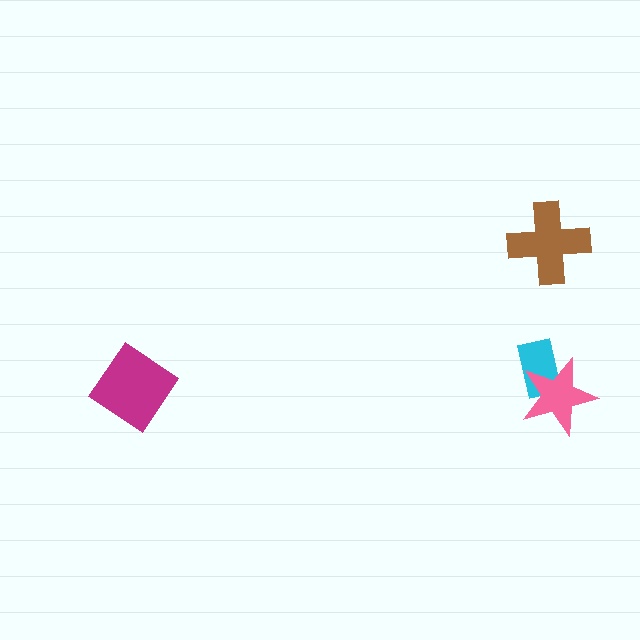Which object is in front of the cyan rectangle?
The pink star is in front of the cyan rectangle.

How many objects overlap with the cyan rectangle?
1 object overlaps with the cyan rectangle.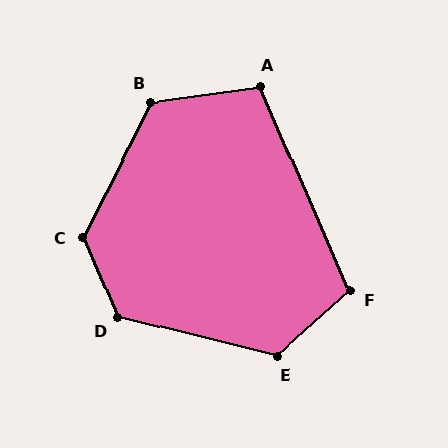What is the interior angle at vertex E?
Approximately 124 degrees (obtuse).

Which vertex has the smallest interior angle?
A, at approximately 105 degrees.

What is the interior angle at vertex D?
Approximately 127 degrees (obtuse).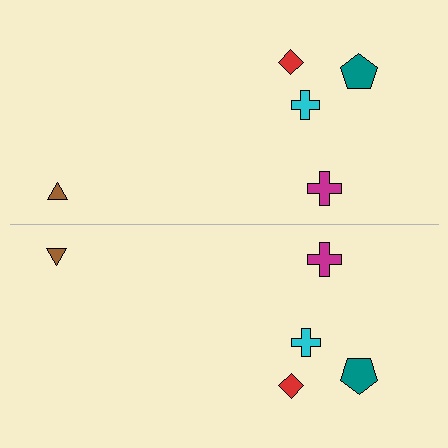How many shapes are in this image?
There are 10 shapes in this image.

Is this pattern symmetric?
Yes, this pattern has bilateral (reflection) symmetry.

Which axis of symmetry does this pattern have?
The pattern has a horizontal axis of symmetry running through the center of the image.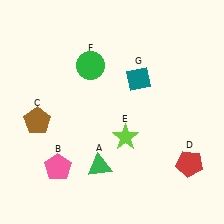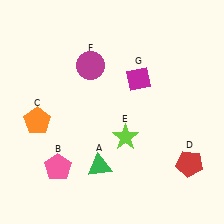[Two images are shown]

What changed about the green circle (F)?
In Image 1, F is green. In Image 2, it changed to magenta.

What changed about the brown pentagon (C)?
In Image 1, C is brown. In Image 2, it changed to orange.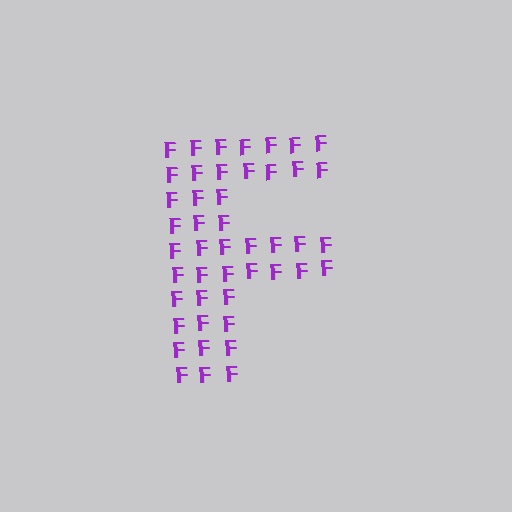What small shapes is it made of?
It is made of small letter F's.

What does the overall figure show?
The overall figure shows the letter F.